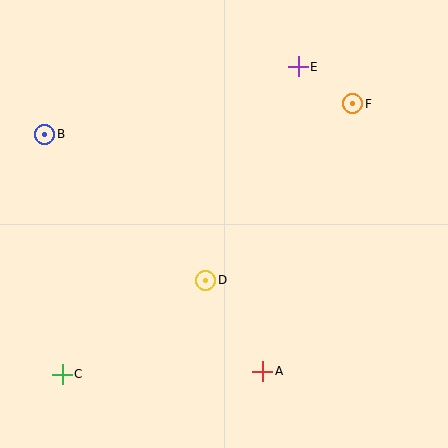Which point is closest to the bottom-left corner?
Point C is closest to the bottom-left corner.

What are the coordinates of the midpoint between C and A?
The midpoint between C and A is at (163, 373).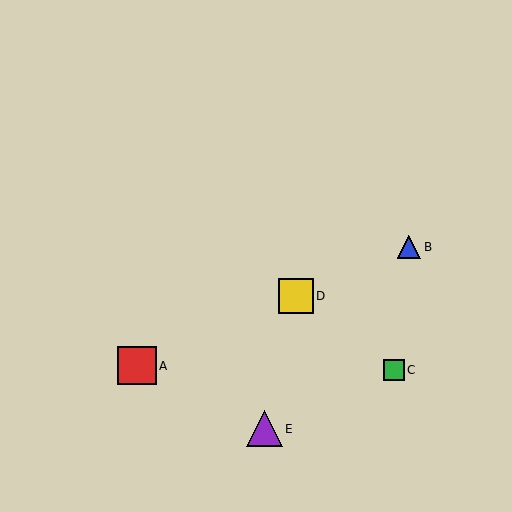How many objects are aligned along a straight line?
3 objects (A, B, D) are aligned along a straight line.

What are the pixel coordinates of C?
Object C is at (394, 370).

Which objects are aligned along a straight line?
Objects A, B, D are aligned along a straight line.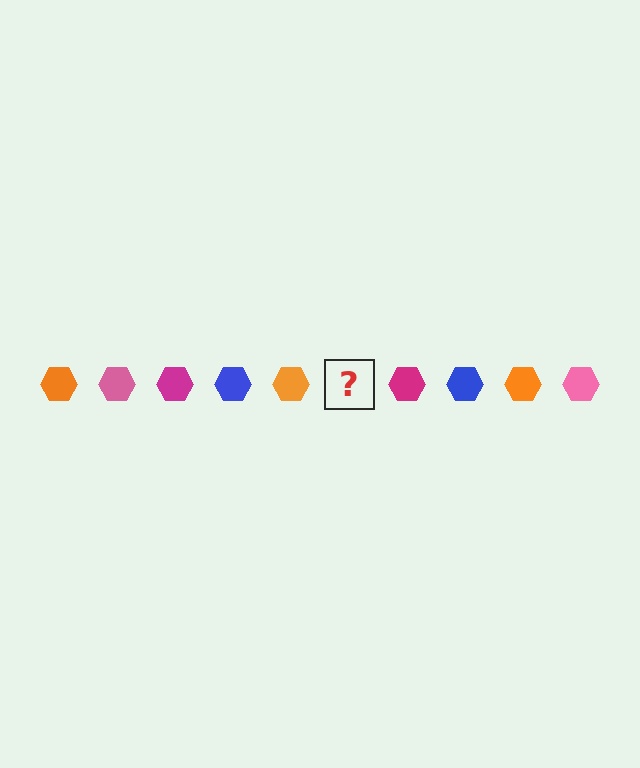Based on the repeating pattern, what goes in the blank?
The blank should be a pink hexagon.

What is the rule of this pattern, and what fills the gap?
The rule is that the pattern cycles through orange, pink, magenta, blue hexagons. The gap should be filled with a pink hexagon.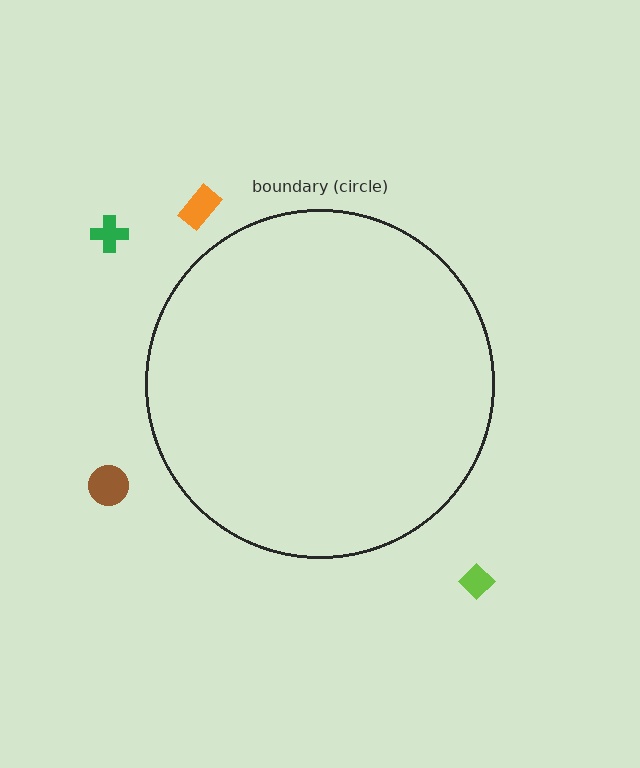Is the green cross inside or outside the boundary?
Outside.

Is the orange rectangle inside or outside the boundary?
Outside.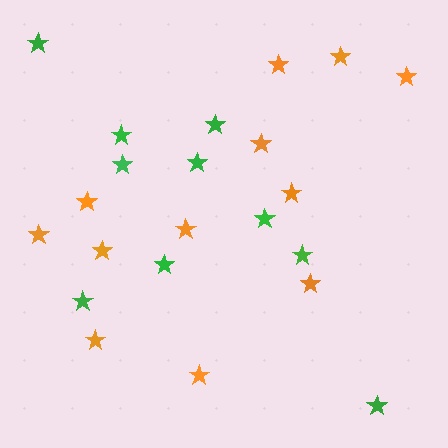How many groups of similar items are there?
There are 2 groups: one group of orange stars (12) and one group of green stars (10).